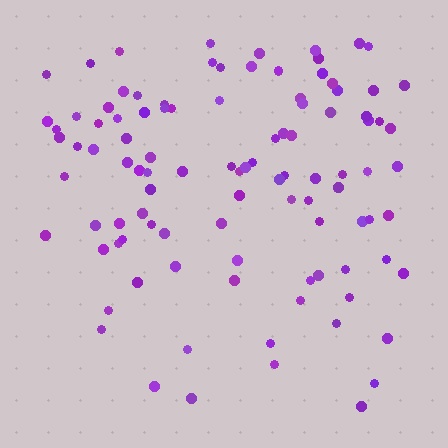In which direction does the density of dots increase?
From bottom to top, with the top side densest.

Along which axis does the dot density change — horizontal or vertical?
Vertical.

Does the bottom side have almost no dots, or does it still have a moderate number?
Still a moderate number, just noticeably fewer than the top.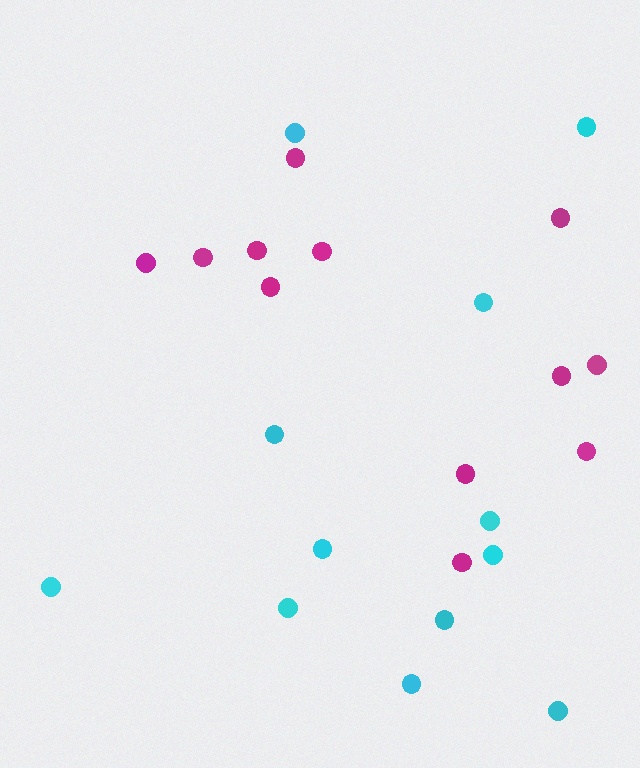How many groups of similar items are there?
There are 2 groups: one group of cyan circles (12) and one group of magenta circles (12).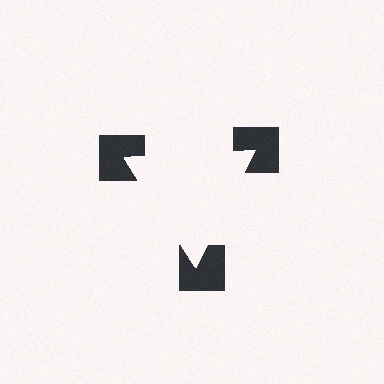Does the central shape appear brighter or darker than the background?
It typically appears slightly brighter than the background, even though no actual brightness change is drawn.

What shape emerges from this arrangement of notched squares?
An illusory triangle — its edges are inferred from the aligned wedge cuts in the notched squares, not physically drawn.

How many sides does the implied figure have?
3 sides.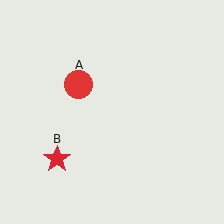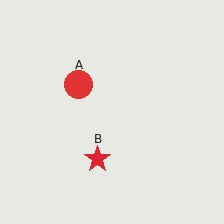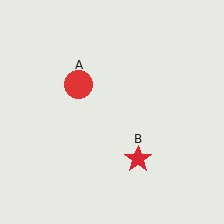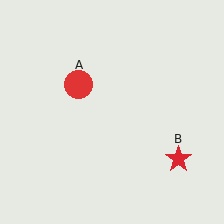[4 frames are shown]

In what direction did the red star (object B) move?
The red star (object B) moved right.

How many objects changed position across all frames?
1 object changed position: red star (object B).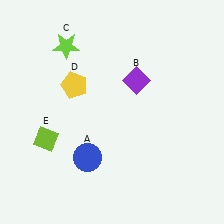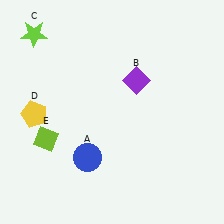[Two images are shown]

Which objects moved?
The objects that moved are: the lime star (C), the yellow pentagon (D).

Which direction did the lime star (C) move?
The lime star (C) moved left.